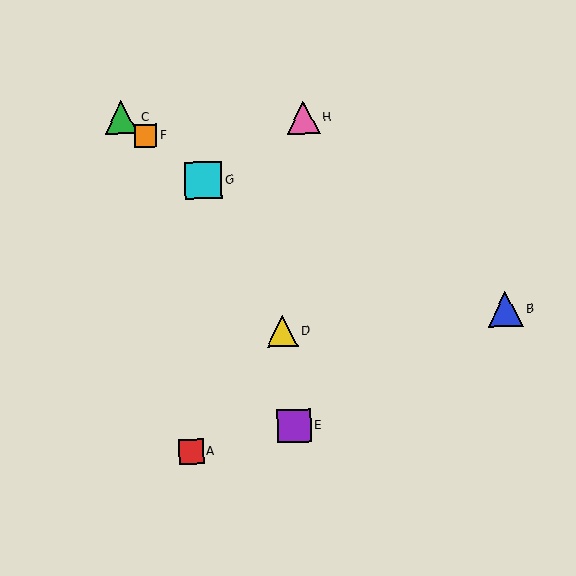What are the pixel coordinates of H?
Object H is at (303, 117).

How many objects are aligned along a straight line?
3 objects (C, F, G) are aligned along a straight line.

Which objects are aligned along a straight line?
Objects C, F, G are aligned along a straight line.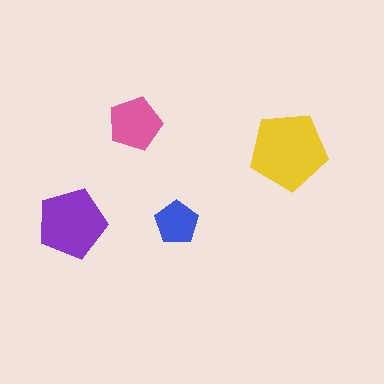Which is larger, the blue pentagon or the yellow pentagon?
The yellow one.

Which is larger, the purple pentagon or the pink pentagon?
The purple one.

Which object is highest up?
The pink pentagon is topmost.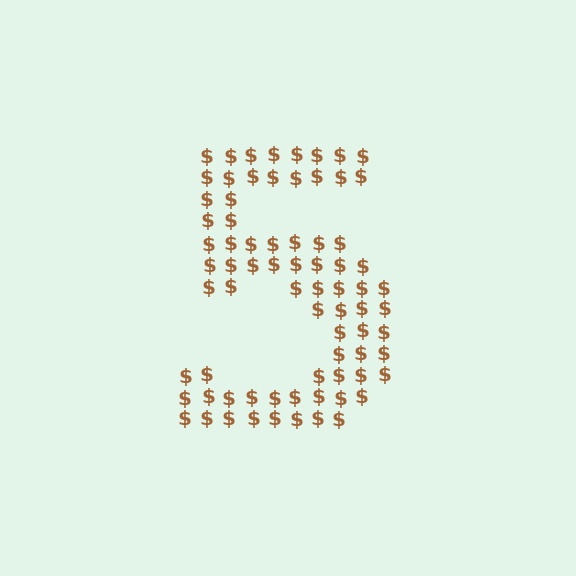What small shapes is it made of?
It is made of small dollar signs.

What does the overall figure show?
The overall figure shows the digit 5.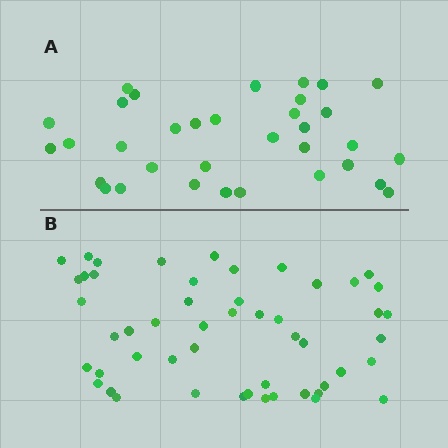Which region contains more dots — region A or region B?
Region B (the bottom region) has more dots.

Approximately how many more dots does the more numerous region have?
Region B has approximately 15 more dots than region A.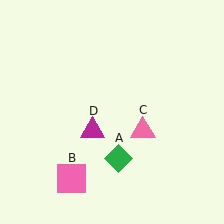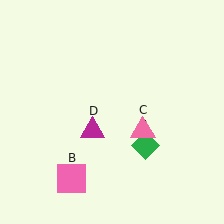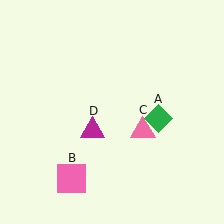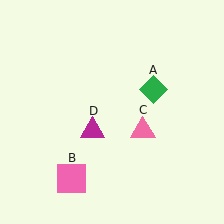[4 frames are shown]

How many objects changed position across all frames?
1 object changed position: green diamond (object A).